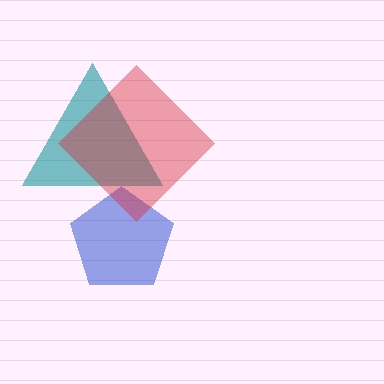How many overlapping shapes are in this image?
There are 3 overlapping shapes in the image.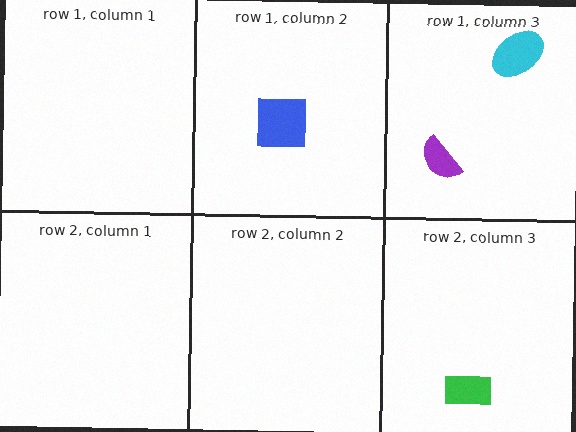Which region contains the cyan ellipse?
The row 1, column 3 region.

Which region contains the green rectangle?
The row 2, column 3 region.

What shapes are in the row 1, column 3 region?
The purple semicircle, the cyan ellipse.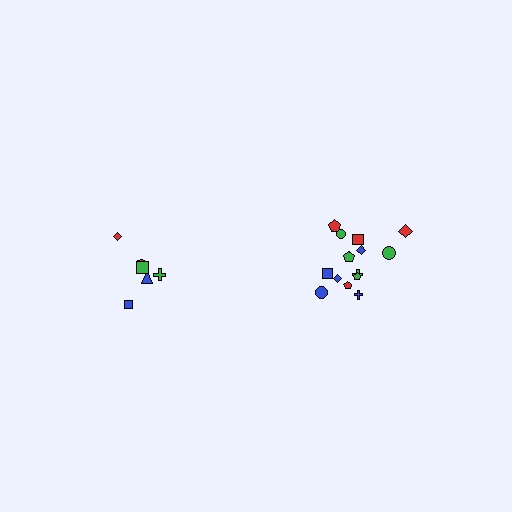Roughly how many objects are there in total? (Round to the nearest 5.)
Roughly 20 objects in total.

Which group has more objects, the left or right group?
The right group.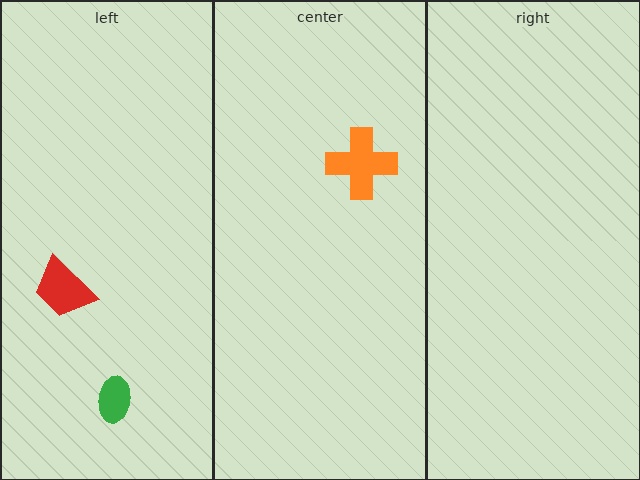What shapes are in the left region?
The green ellipse, the red trapezoid.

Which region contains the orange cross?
The center region.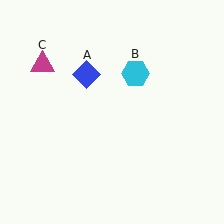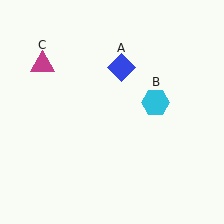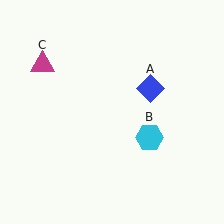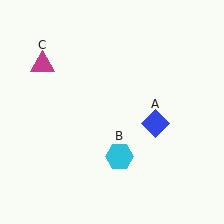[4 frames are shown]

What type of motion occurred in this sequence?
The blue diamond (object A), cyan hexagon (object B) rotated clockwise around the center of the scene.